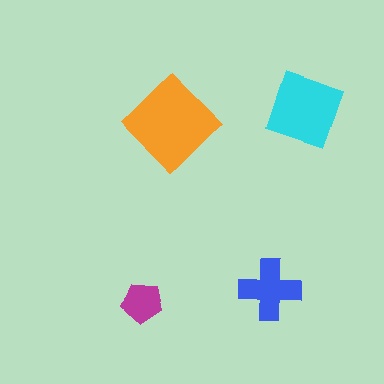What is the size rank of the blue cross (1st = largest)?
3rd.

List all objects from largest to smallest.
The orange diamond, the cyan square, the blue cross, the magenta pentagon.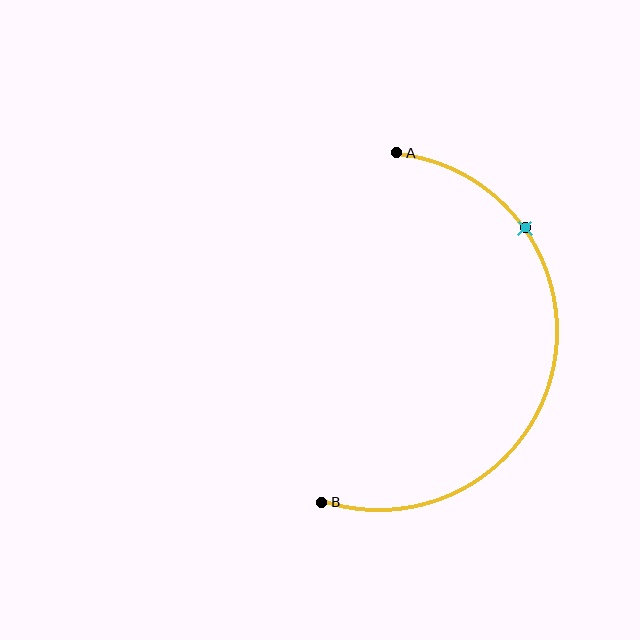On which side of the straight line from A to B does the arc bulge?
The arc bulges to the right of the straight line connecting A and B.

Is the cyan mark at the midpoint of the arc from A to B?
No. The cyan mark lies on the arc but is closer to endpoint A. The arc midpoint would be at the point on the curve equidistant along the arc from both A and B.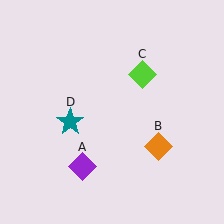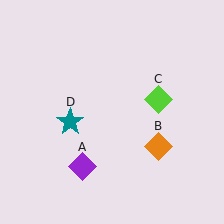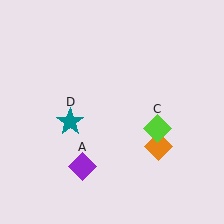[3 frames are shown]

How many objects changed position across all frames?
1 object changed position: lime diamond (object C).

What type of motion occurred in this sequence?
The lime diamond (object C) rotated clockwise around the center of the scene.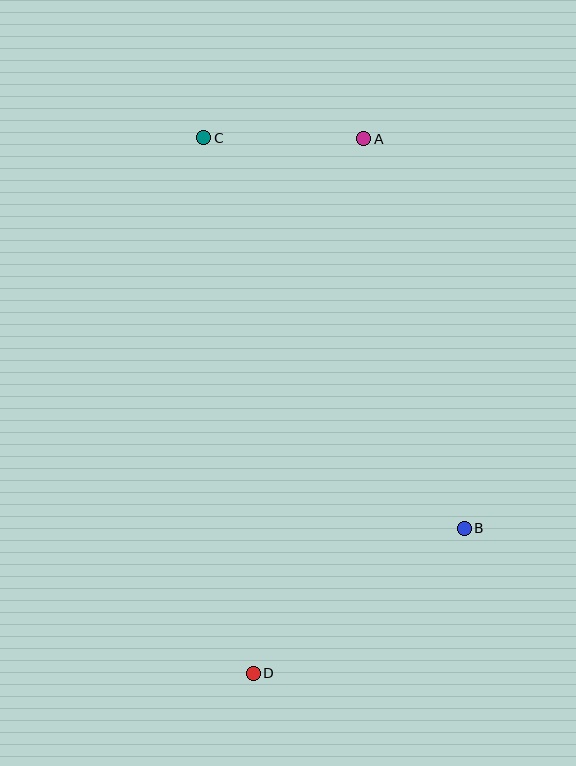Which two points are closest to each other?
Points A and C are closest to each other.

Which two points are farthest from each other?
Points A and D are farthest from each other.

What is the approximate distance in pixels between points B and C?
The distance between B and C is approximately 469 pixels.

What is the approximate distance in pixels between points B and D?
The distance between B and D is approximately 256 pixels.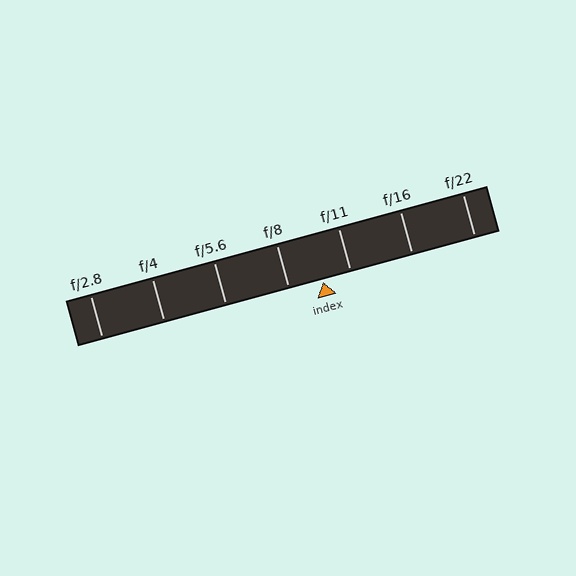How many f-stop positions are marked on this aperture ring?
There are 7 f-stop positions marked.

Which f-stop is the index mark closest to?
The index mark is closest to f/11.